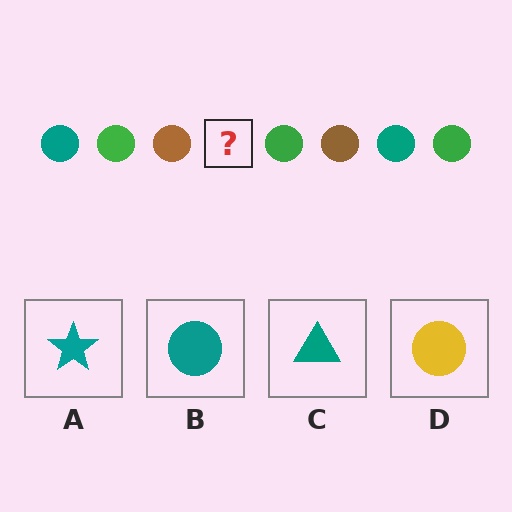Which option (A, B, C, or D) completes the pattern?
B.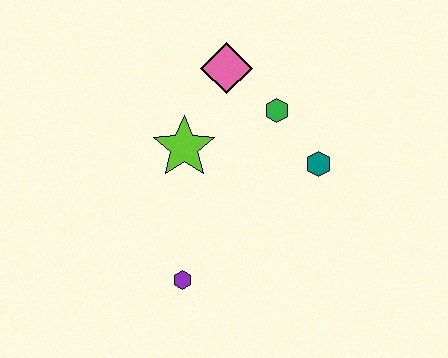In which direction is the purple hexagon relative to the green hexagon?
The purple hexagon is below the green hexagon.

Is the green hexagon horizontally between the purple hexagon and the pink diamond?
No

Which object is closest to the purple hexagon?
The lime star is closest to the purple hexagon.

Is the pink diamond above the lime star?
Yes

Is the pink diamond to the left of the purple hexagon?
No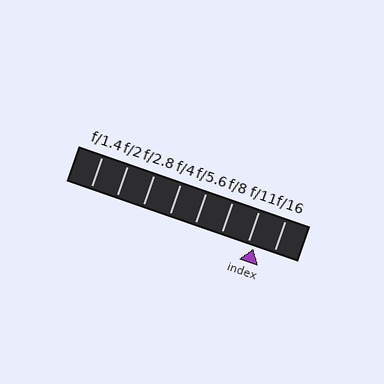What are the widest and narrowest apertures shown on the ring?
The widest aperture shown is f/1.4 and the narrowest is f/16.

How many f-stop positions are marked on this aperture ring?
There are 8 f-stop positions marked.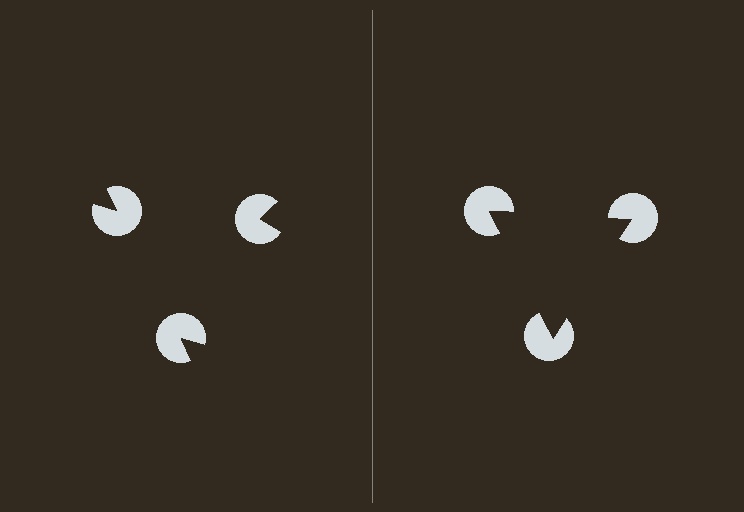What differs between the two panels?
The pac-man discs are positioned identically on both sides; only the wedge orientations differ. On the right they align to a triangle; on the left they are misaligned.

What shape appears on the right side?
An illusory triangle.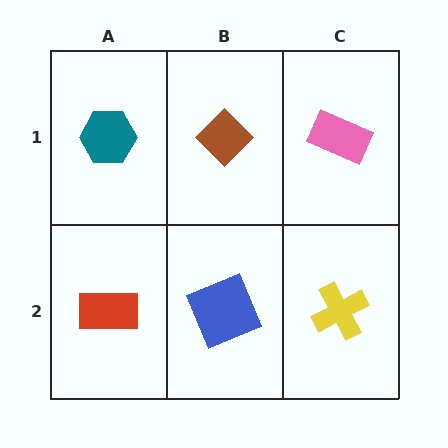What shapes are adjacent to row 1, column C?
A yellow cross (row 2, column C), a brown diamond (row 1, column B).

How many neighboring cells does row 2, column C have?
2.